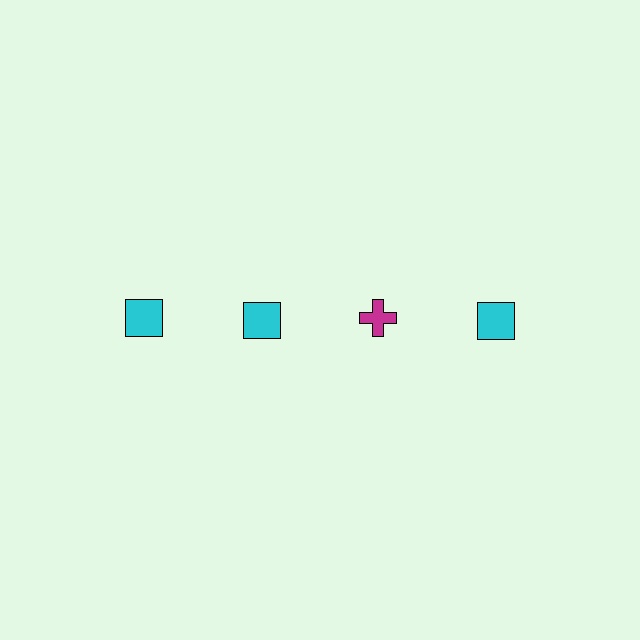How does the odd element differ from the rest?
It differs in both color (magenta instead of cyan) and shape (cross instead of square).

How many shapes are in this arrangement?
There are 4 shapes arranged in a grid pattern.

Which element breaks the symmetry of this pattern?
The magenta cross in the top row, center column breaks the symmetry. All other shapes are cyan squares.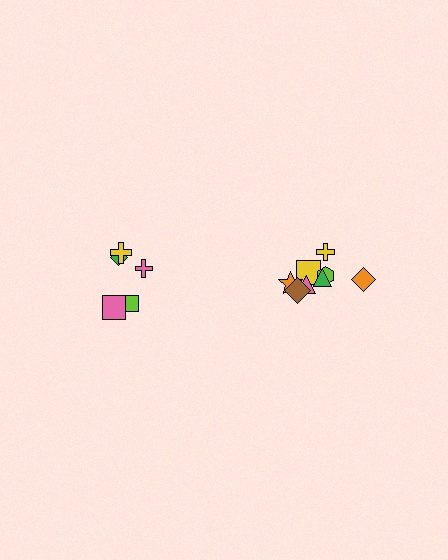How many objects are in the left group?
There are 5 objects.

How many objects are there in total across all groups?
There are 13 objects.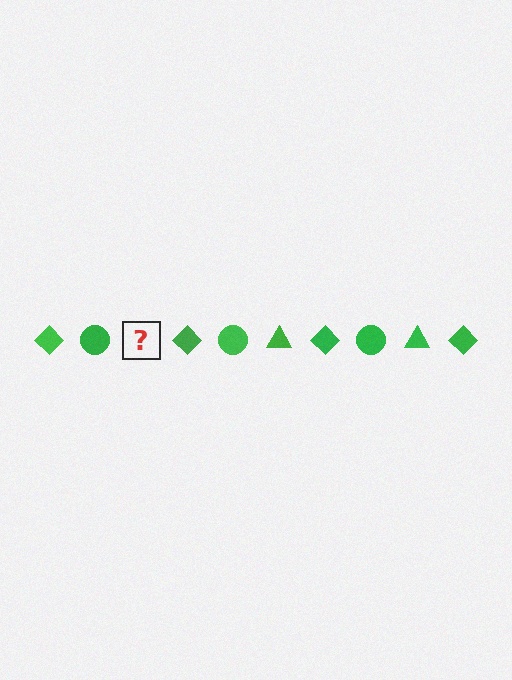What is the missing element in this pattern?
The missing element is a green triangle.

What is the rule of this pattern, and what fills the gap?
The rule is that the pattern cycles through diamond, circle, triangle shapes in green. The gap should be filled with a green triangle.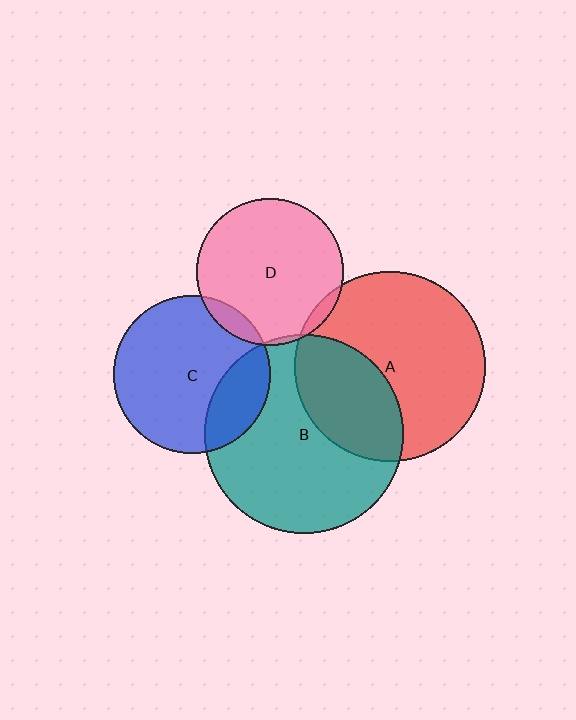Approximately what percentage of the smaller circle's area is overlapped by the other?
Approximately 25%.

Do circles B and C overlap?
Yes.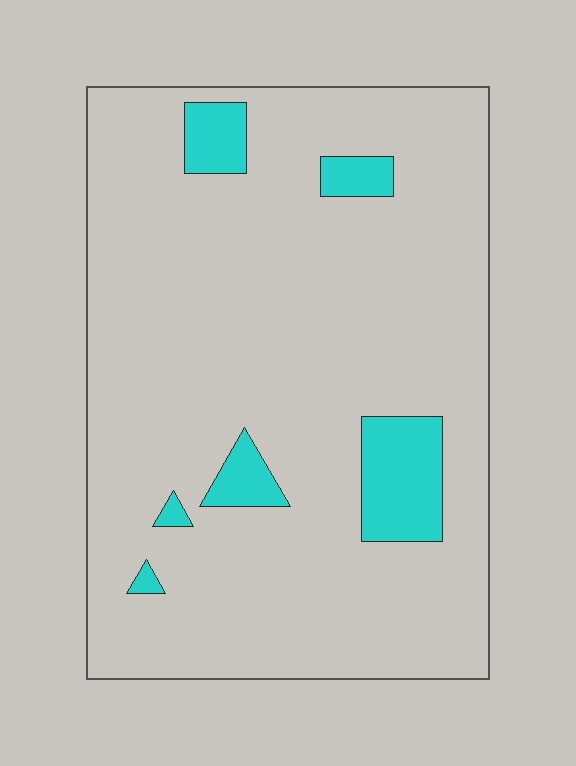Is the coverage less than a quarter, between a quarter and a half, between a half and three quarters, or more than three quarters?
Less than a quarter.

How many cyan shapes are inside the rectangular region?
6.